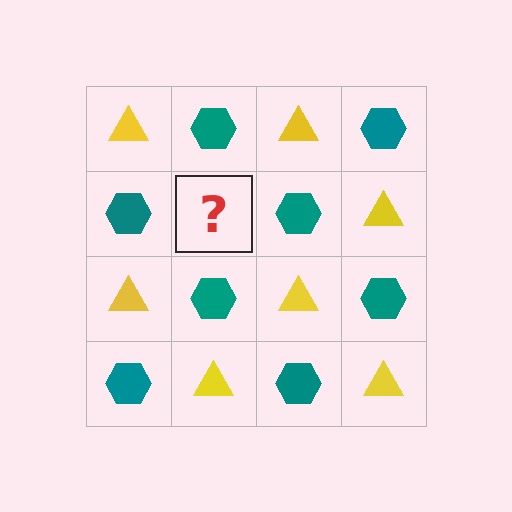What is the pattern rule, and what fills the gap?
The rule is that it alternates yellow triangle and teal hexagon in a checkerboard pattern. The gap should be filled with a yellow triangle.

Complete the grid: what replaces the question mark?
The question mark should be replaced with a yellow triangle.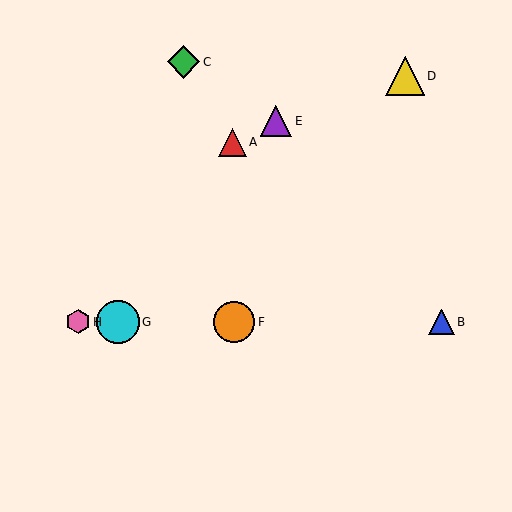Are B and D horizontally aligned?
No, B is at y≈322 and D is at y≈76.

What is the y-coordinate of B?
Object B is at y≈322.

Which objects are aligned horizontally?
Objects B, F, G, H are aligned horizontally.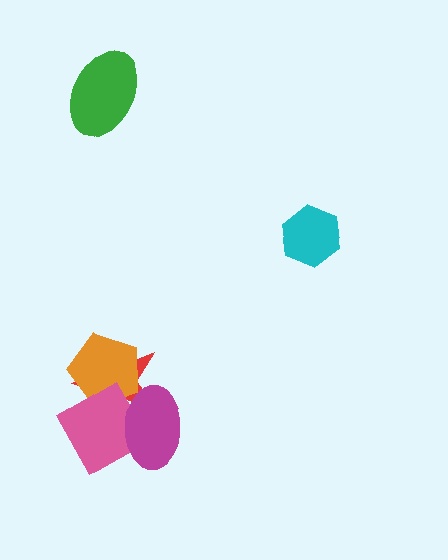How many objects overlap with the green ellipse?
0 objects overlap with the green ellipse.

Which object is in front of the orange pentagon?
The pink diamond is in front of the orange pentagon.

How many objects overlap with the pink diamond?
3 objects overlap with the pink diamond.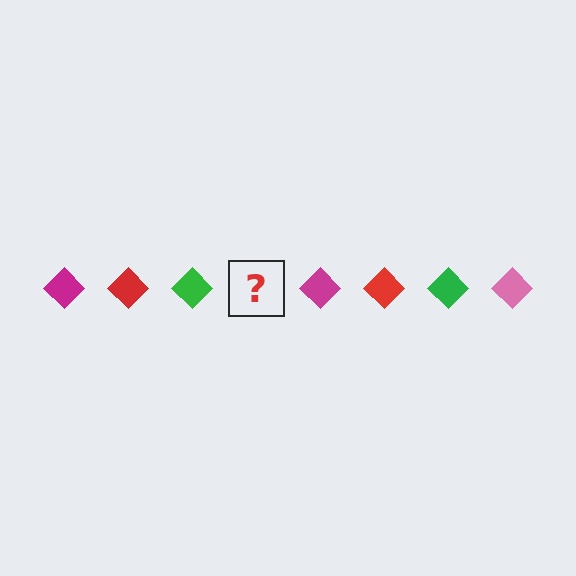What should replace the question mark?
The question mark should be replaced with a pink diamond.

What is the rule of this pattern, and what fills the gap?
The rule is that the pattern cycles through magenta, red, green, pink diamonds. The gap should be filled with a pink diamond.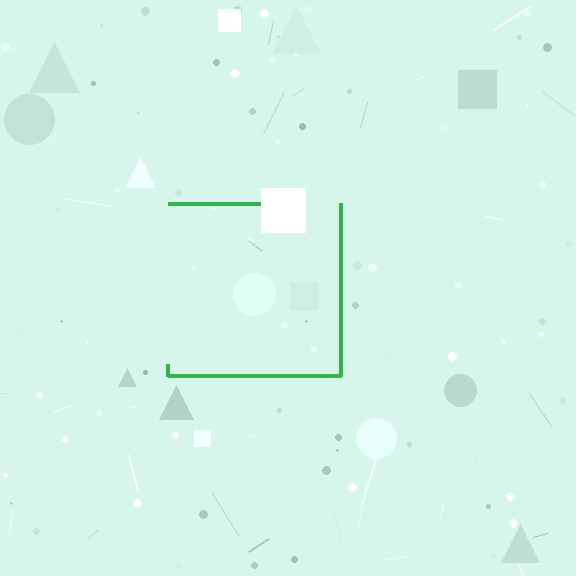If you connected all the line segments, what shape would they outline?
They would outline a square.